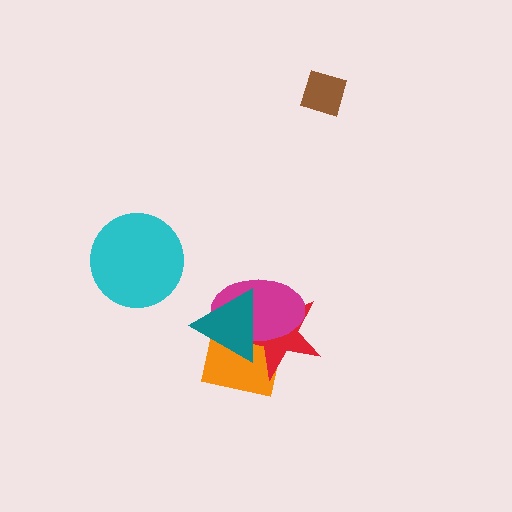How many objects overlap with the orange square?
3 objects overlap with the orange square.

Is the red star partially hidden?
Yes, it is partially covered by another shape.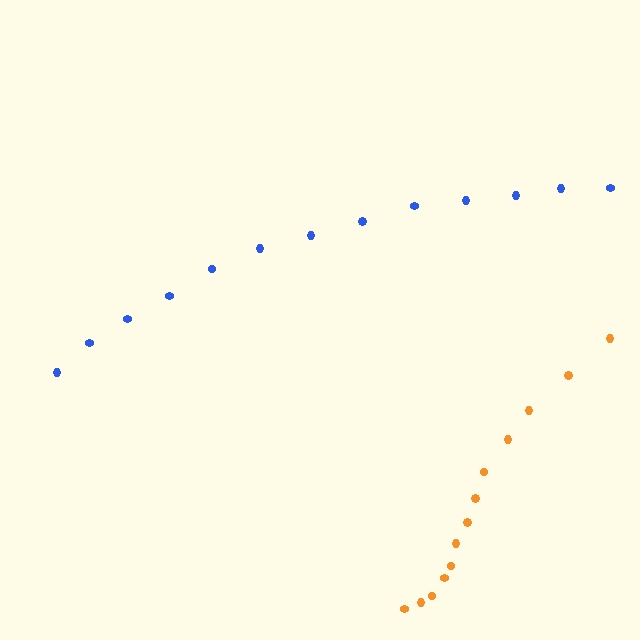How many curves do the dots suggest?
There are 2 distinct paths.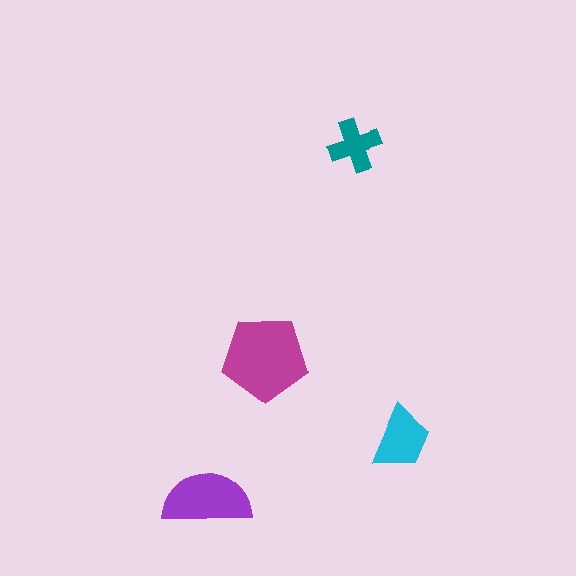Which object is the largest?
The magenta pentagon.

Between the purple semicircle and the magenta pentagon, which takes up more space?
The magenta pentagon.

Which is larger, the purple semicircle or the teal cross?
The purple semicircle.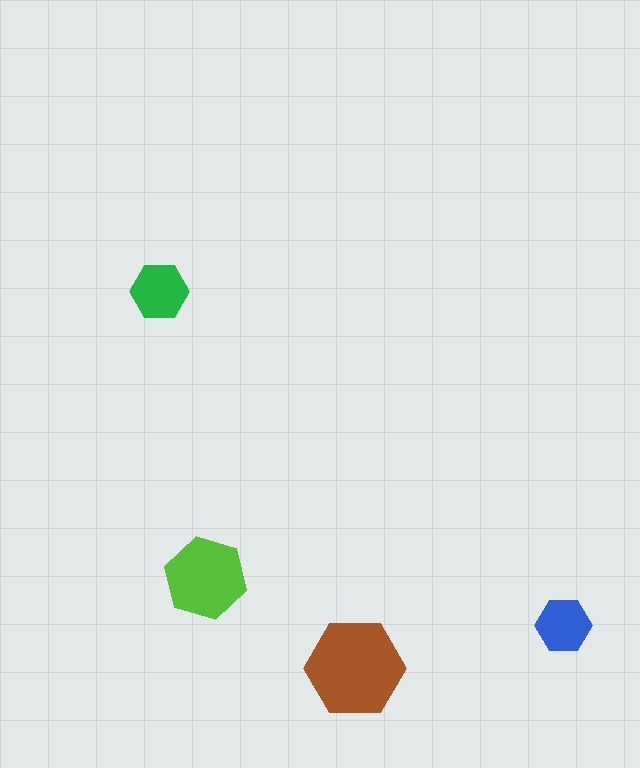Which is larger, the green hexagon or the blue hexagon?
The green one.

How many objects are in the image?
There are 4 objects in the image.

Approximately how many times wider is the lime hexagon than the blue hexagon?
About 1.5 times wider.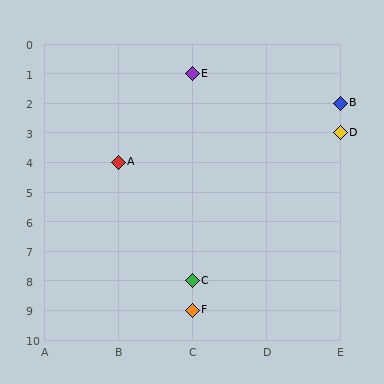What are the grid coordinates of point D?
Point D is at grid coordinates (E, 3).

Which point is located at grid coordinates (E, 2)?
Point B is at (E, 2).